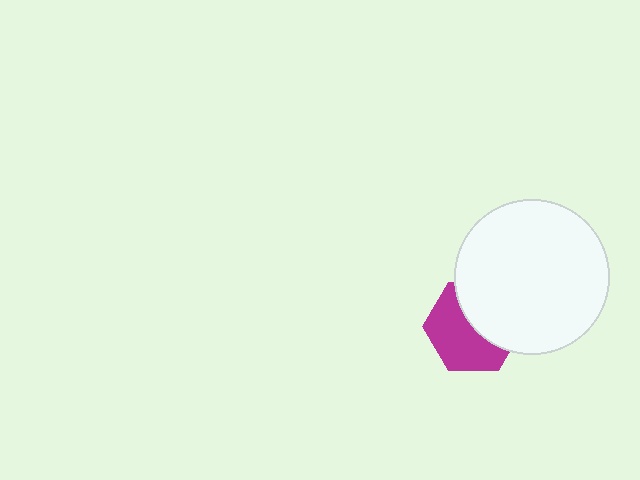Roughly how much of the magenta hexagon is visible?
About half of it is visible (roughly 55%).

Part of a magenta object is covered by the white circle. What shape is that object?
It is a hexagon.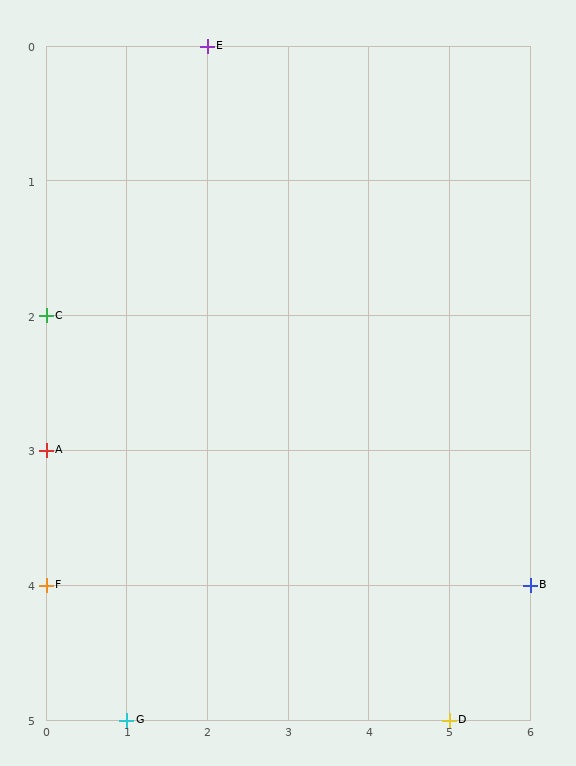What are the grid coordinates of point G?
Point G is at grid coordinates (1, 5).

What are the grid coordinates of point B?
Point B is at grid coordinates (6, 4).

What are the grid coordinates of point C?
Point C is at grid coordinates (0, 2).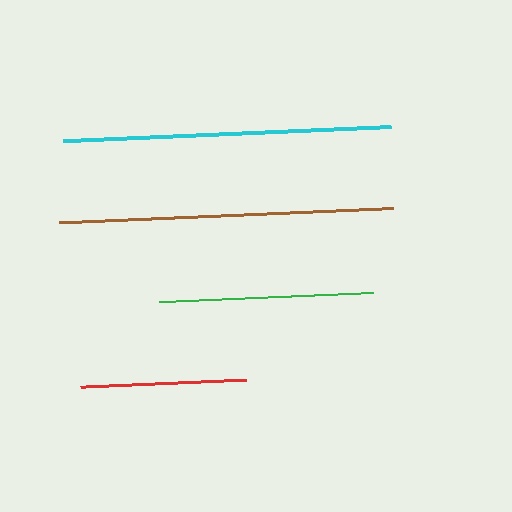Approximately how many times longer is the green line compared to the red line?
The green line is approximately 1.3 times the length of the red line.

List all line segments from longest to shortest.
From longest to shortest: brown, cyan, green, red.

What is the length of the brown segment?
The brown segment is approximately 334 pixels long.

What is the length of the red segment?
The red segment is approximately 167 pixels long.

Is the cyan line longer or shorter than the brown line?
The brown line is longer than the cyan line.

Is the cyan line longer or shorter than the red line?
The cyan line is longer than the red line.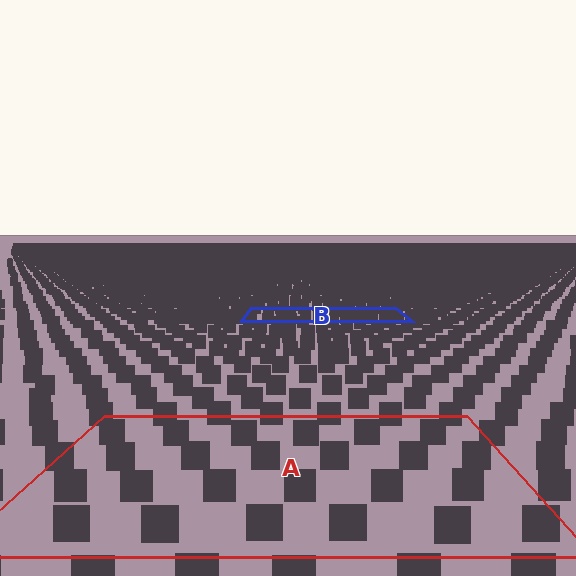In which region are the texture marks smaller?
The texture marks are smaller in region B, because it is farther away.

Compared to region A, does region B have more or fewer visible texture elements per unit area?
Region B has more texture elements per unit area — they are packed more densely because it is farther away.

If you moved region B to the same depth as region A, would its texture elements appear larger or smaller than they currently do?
They would appear larger. At a closer depth, the same texture elements are projected at a bigger on-screen size.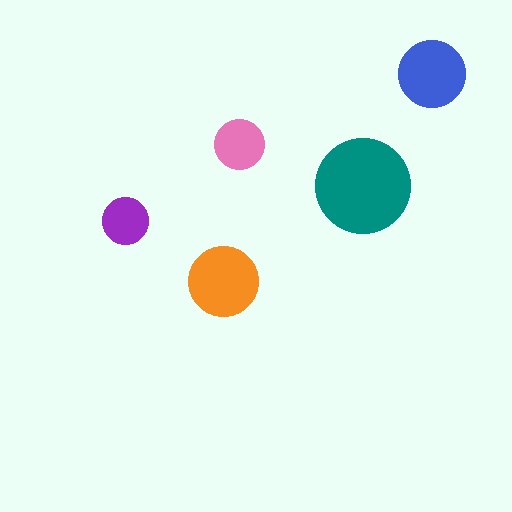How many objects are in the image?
There are 5 objects in the image.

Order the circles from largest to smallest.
the teal one, the orange one, the blue one, the pink one, the purple one.